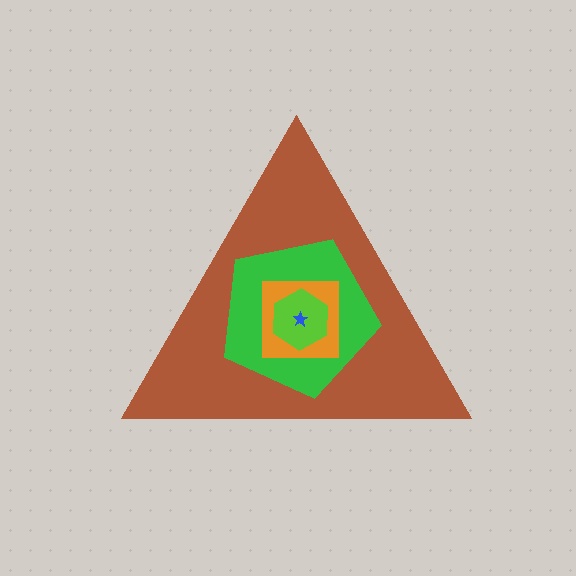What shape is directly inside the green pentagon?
The orange square.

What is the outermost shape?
The brown triangle.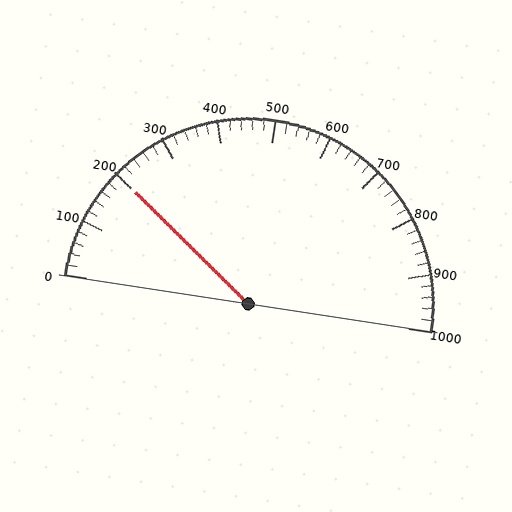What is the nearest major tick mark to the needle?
The nearest major tick mark is 200.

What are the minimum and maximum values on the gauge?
The gauge ranges from 0 to 1000.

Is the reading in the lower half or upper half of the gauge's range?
The reading is in the lower half of the range (0 to 1000).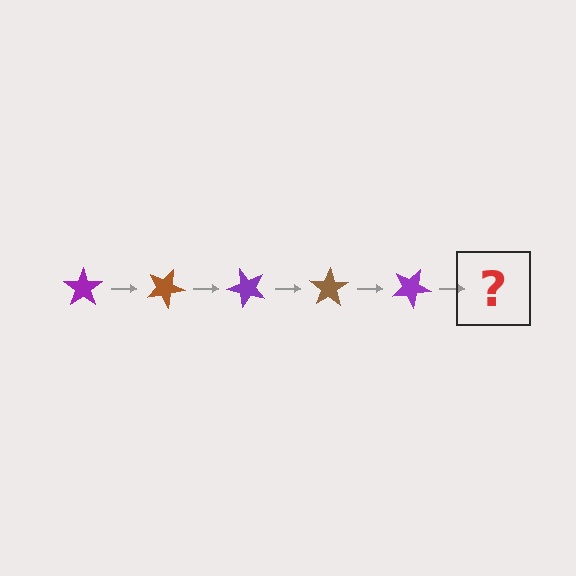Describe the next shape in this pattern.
It should be a brown star, rotated 125 degrees from the start.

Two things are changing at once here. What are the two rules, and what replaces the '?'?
The two rules are that it rotates 25 degrees each step and the color cycles through purple and brown. The '?' should be a brown star, rotated 125 degrees from the start.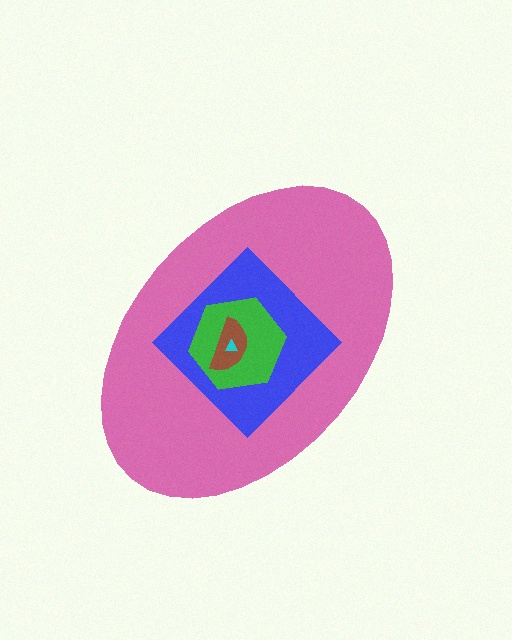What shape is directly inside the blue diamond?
The green hexagon.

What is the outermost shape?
The pink ellipse.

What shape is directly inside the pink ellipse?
The blue diamond.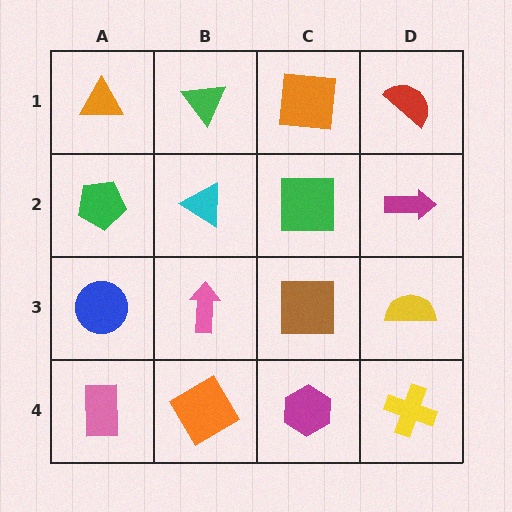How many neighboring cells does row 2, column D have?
3.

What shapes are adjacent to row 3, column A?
A green pentagon (row 2, column A), a pink rectangle (row 4, column A), a pink arrow (row 3, column B).